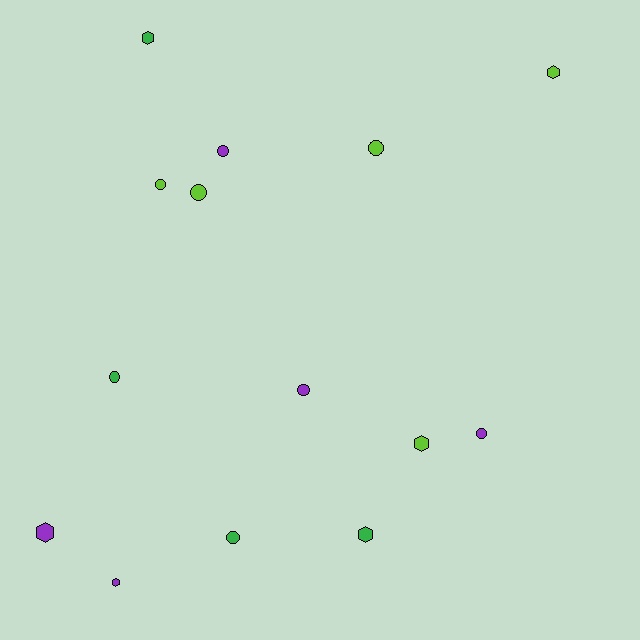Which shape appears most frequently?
Circle, with 8 objects.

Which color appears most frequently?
Lime, with 5 objects.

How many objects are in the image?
There are 14 objects.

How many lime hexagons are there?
There are 2 lime hexagons.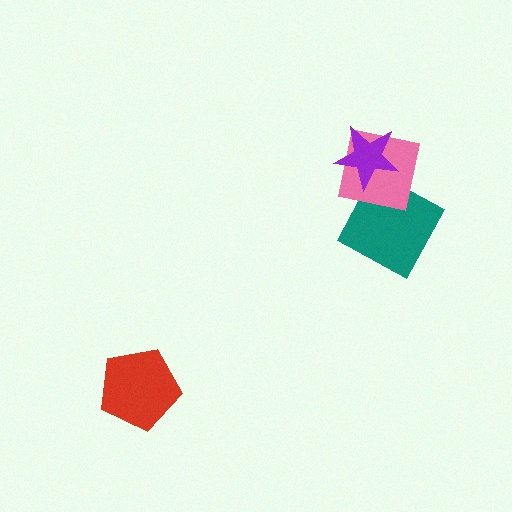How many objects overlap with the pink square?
2 objects overlap with the pink square.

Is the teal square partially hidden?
Yes, it is partially covered by another shape.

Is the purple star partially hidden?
No, no other shape covers it.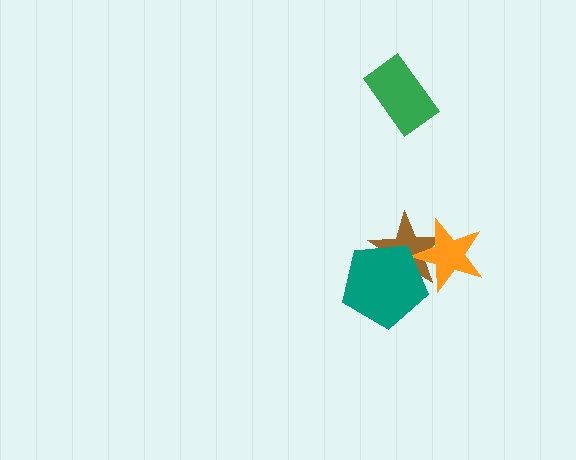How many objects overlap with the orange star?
2 objects overlap with the orange star.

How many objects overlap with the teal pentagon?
2 objects overlap with the teal pentagon.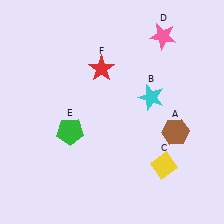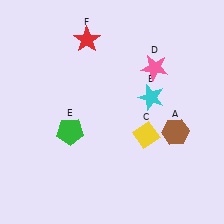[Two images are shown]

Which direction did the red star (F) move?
The red star (F) moved up.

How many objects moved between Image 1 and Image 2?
3 objects moved between the two images.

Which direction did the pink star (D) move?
The pink star (D) moved down.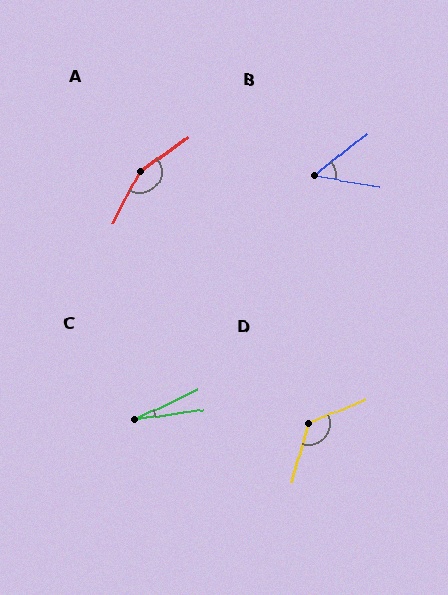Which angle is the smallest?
C, at approximately 17 degrees.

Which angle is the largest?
A, at approximately 153 degrees.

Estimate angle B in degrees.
Approximately 47 degrees.